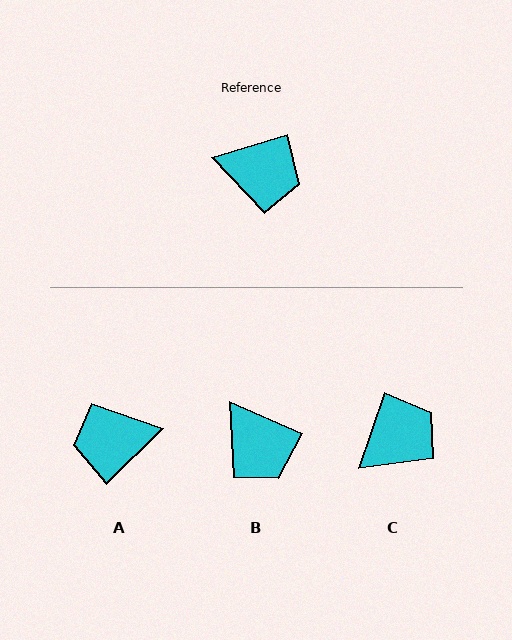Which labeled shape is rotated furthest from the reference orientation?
A, about 153 degrees away.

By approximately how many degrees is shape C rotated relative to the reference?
Approximately 54 degrees counter-clockwise.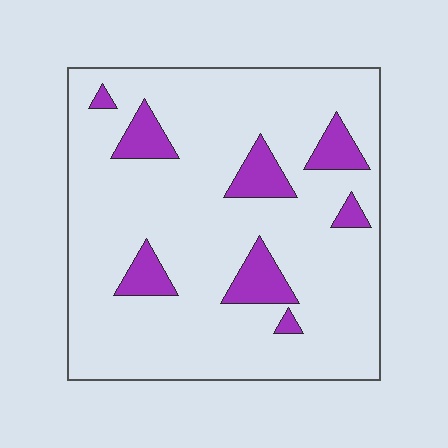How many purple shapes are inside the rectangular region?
8.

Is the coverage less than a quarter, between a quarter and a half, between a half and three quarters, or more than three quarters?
Less than a quarter.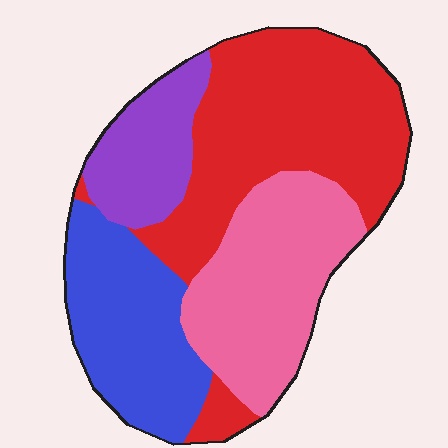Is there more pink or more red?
Red.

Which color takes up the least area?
Purple, at roughly 15%.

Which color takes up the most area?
Red, at roughly 40%.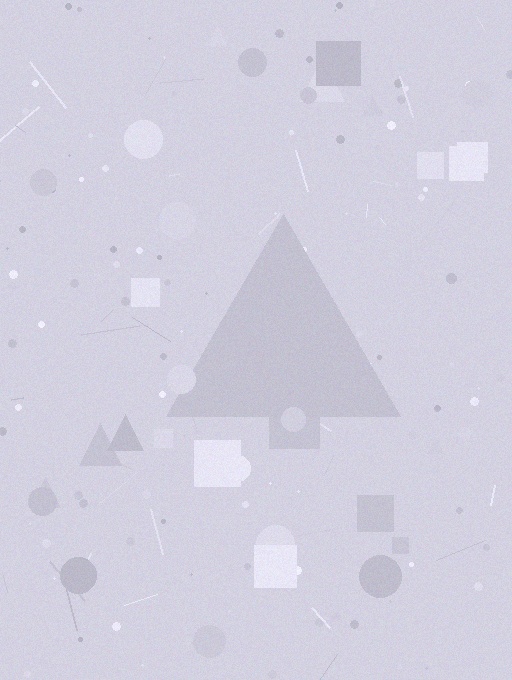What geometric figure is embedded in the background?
A triangle is embedded in the background.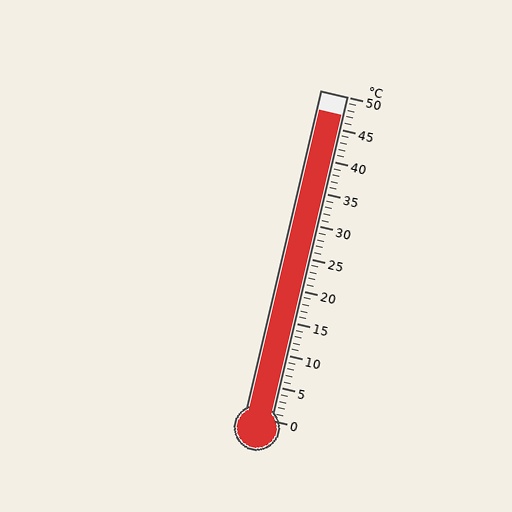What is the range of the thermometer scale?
The thermometer scale ranges from 0°C to 50°C.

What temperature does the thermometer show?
The thermometer shows approximately 47°C.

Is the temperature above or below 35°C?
The temperature is above 35°C.